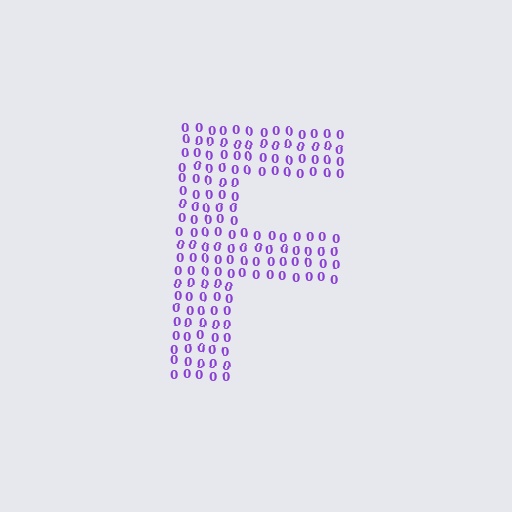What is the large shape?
The large shape is the letter F.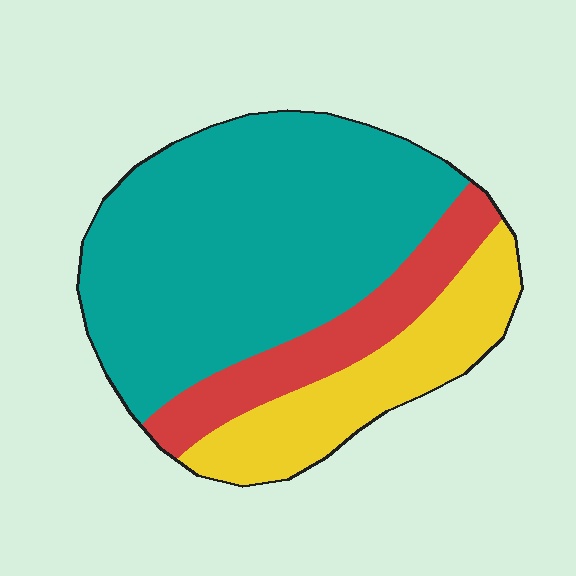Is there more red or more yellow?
Yellow.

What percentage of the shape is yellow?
Yellow takes up about one fifth (1/5) of the shape.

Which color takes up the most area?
Teal, at roughly 60%.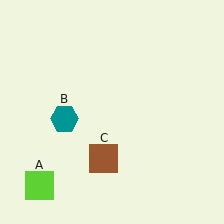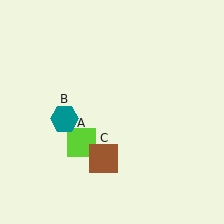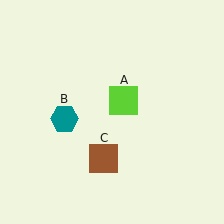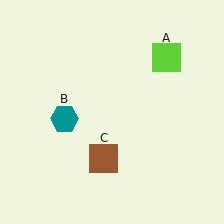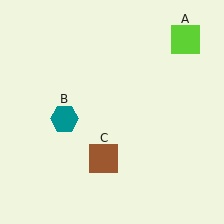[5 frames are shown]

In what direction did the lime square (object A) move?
The lime square (object A) moved up and to the right.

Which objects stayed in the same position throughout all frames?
Teal hexagon (object B) and brown square (object C) remained stationary.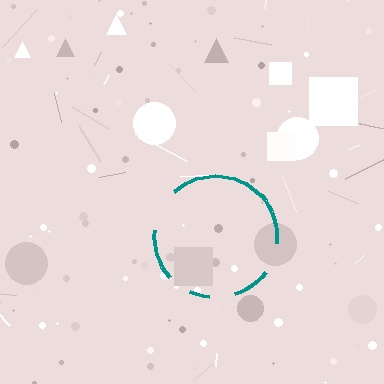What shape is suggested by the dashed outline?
The dashed outline suggests a circle.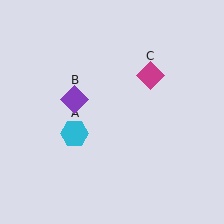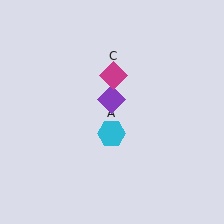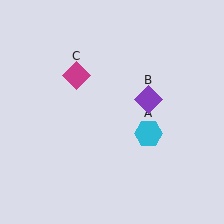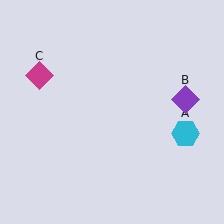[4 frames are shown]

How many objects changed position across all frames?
3 objects changed position: cyan hexagon (object A), purple diamond (object B), magenta diamond (object C).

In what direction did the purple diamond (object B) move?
The purple diamond (object B) moved right.